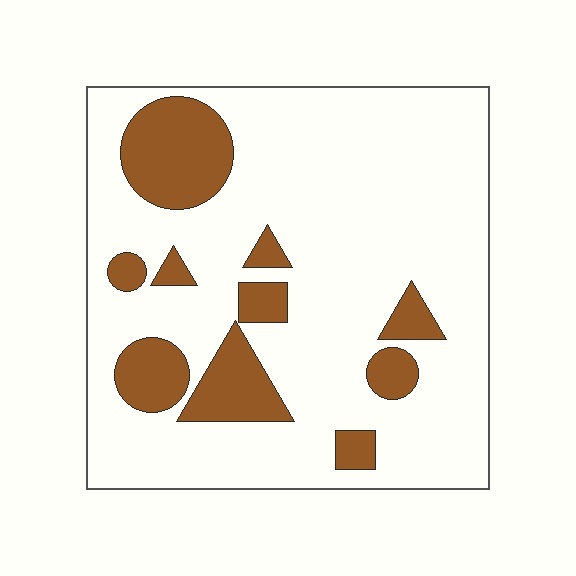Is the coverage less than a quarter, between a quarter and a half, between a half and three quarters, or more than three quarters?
Less than a quarter.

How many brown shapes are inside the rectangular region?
10.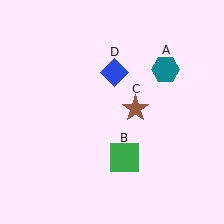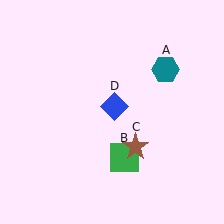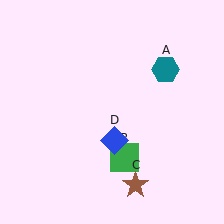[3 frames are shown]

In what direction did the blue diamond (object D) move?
The blue diamond (object D) moved down.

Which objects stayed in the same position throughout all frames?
Teal hexagon (object A) and green square (object B) remained stationary.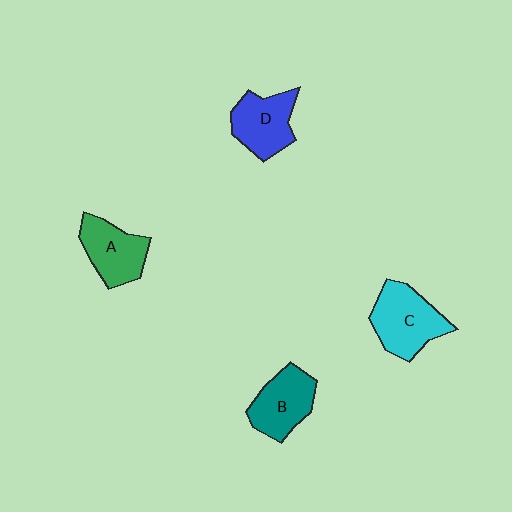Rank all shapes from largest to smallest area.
From largest to smallest: C (cyan), D (blue), B (teal), A (green).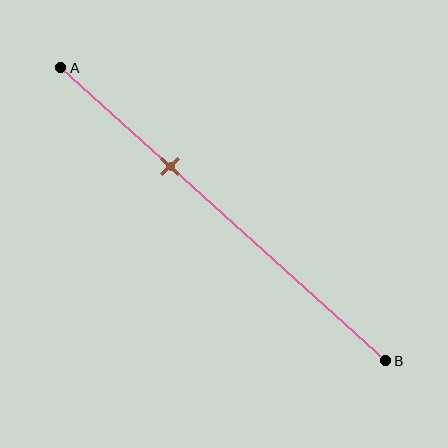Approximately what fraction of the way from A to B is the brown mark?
The brown mark is approximately 35% of the way from A to B.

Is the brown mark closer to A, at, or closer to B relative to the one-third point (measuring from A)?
The brown mark is approximately at the one-third point of segment AB.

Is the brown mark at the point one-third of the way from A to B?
Yes, the mark is approximately at the one-third point.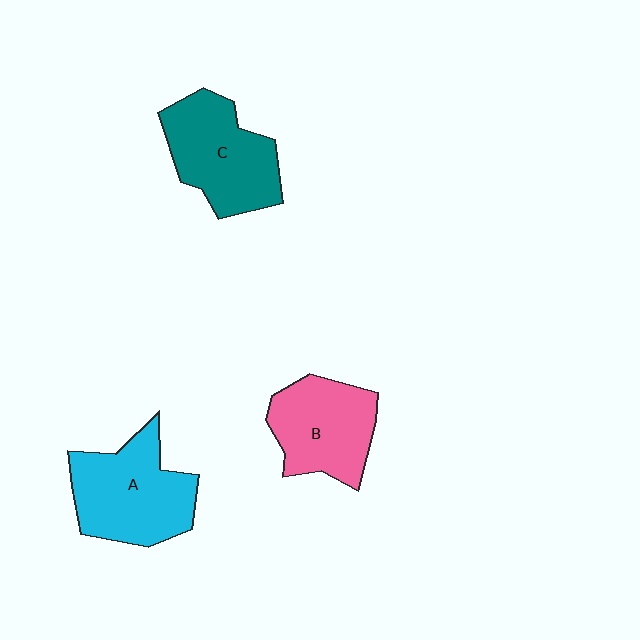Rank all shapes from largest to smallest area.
From largest to smallest: A (cyan), C (teal), B (pink).